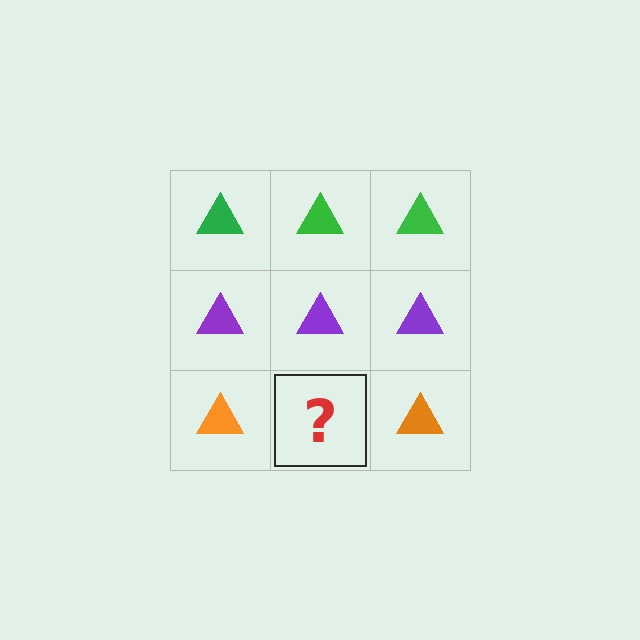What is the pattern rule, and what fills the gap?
The rule is that each row has a consistent color. The gap should be filled with an orange triangle.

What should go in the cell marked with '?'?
The missing cell should contain an orange triangle.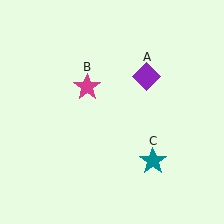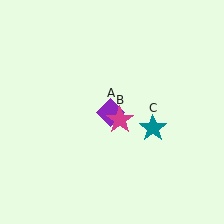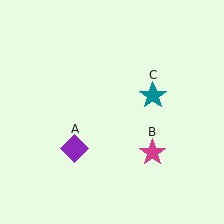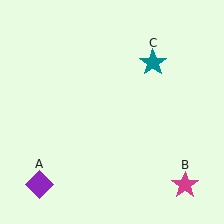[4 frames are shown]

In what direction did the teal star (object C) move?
The teal star (object C) moved up.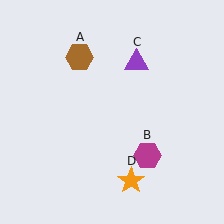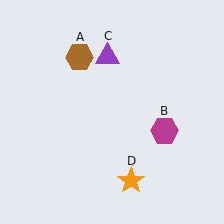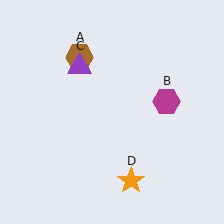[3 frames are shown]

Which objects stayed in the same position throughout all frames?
Brown hexagon (object A) and orange star (object D) remained stationary.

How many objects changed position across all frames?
2 objects changed position: magenta hexagon (object B), purple triangle (object C).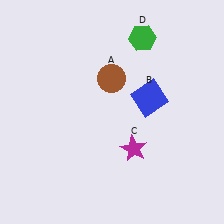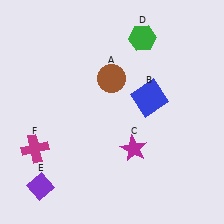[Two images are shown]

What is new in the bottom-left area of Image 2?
A purple diamond (E) was added in the bottom-left area of Image 2.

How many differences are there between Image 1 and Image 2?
There are 2 differences between the two images.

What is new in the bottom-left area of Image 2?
A magenta cross (F) was added in the bottom-left area of Image 2.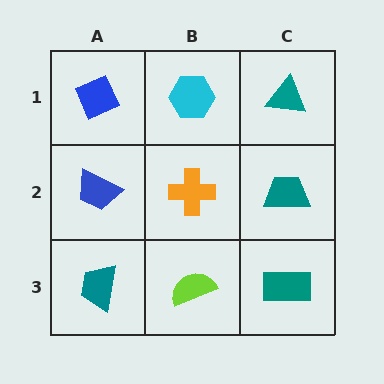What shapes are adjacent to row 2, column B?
A cyan hexagon (row 1, column B), a lime semicircle (row 3, column B), a blue trapezoid (row 2, column A), a teal trapezoid (row 2, column C).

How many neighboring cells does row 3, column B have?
3.